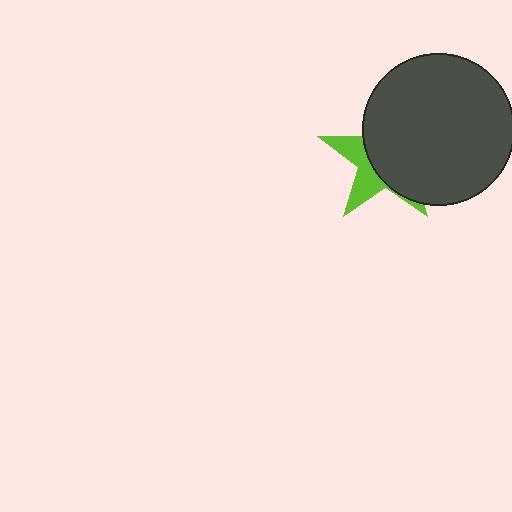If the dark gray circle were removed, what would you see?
You would see the complete lime star.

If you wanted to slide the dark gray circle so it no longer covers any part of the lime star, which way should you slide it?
Slide it right — that is the most direct way to separate the two shapes.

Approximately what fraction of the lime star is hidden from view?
Roughly 66% of the lime star is hidden behind the dark gray circle.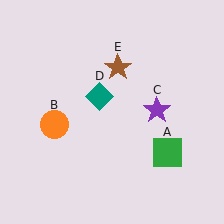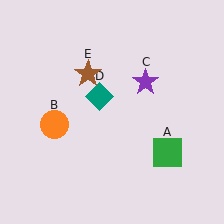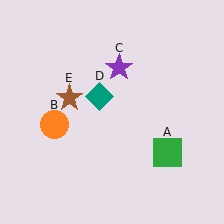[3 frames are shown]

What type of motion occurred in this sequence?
The purple star (object C), brown star (object E) rotated counterclockwise around the center of the scene.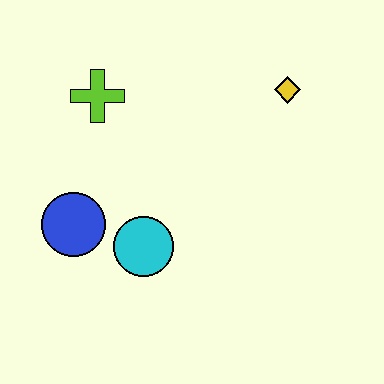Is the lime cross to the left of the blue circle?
No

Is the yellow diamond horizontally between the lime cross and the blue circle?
No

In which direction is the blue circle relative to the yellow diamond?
The blue circle is to the left of the yellow diamond.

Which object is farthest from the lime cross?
The yellow diamond is farthest from the lime cross.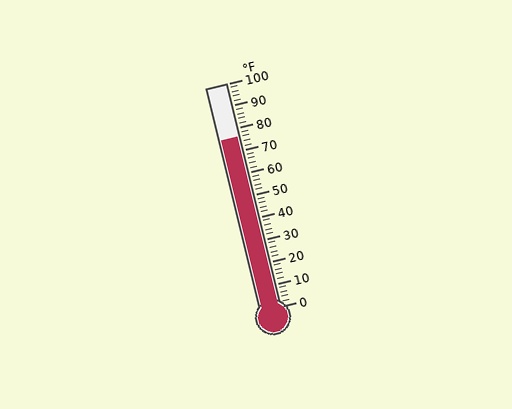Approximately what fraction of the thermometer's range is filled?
The thermometer is filled to approximately 75% of its range.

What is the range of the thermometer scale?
The thermometer scale ranges from 0°F to 100°F.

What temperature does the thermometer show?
The thermometer shows approximately 76°F.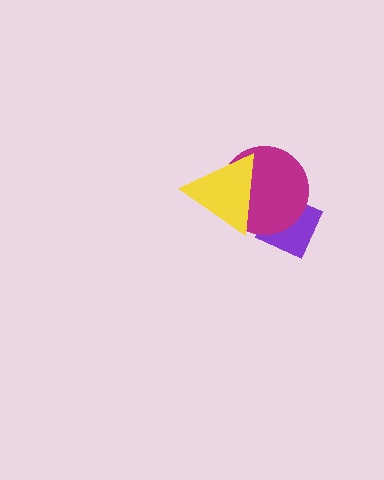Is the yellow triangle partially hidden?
No, no other shape covers it.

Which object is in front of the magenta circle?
The yellow triangle is in front of the magenta circle.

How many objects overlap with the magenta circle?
2 objects overlap with the magenta circle.